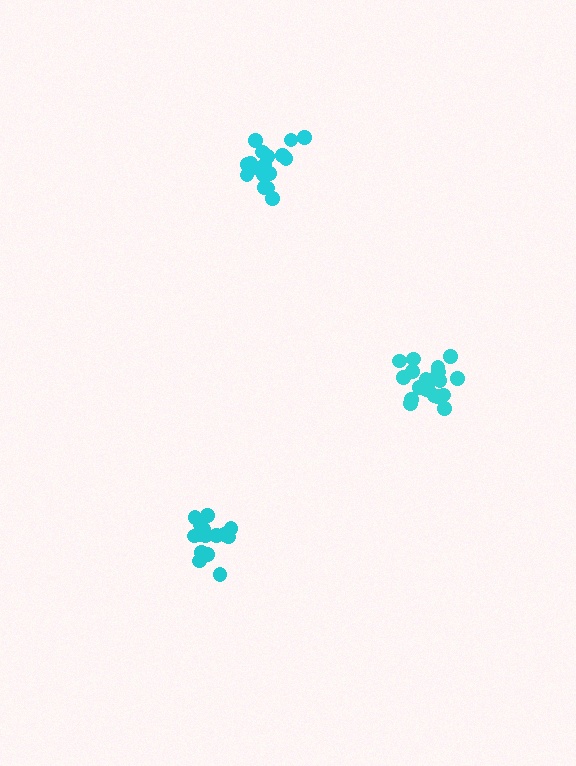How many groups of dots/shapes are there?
There are 3 groups.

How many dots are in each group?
Group 1: 21 dots, Group 2: 15 dots, Group 3: 18 dots (54 total).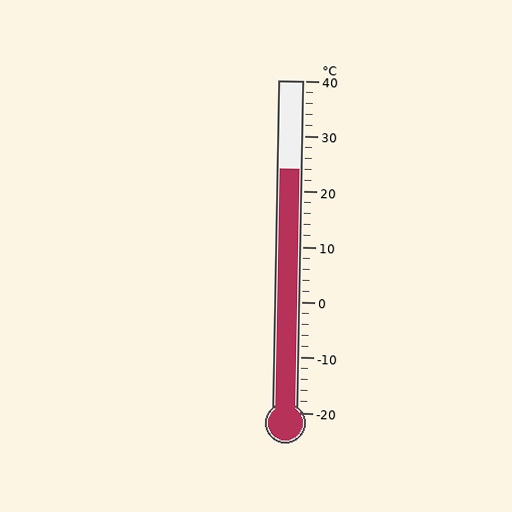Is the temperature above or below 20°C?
The temperature is above 20°C.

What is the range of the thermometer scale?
The thermometer scale ranges from -20°C to 40°C.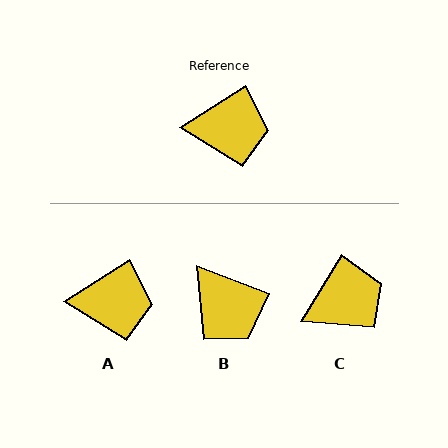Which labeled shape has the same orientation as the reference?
A.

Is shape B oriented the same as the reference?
No, it is off by about 53 degrees.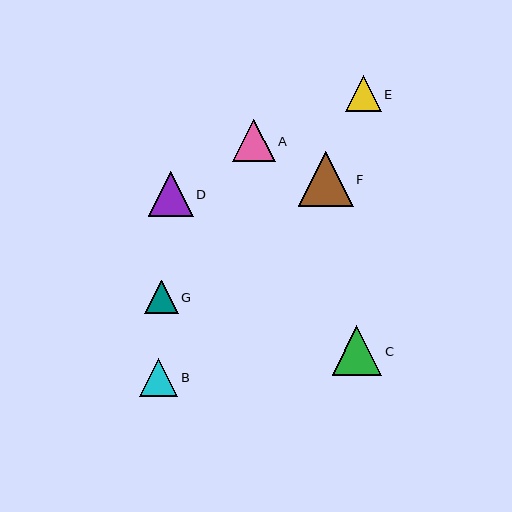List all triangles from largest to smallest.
From largest to smallest: F, C, D, A, B, E, G.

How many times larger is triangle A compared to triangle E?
Triangle A is approximately 1.2 times the size of triangle E.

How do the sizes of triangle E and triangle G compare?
Triangle E and triangle G are approximately the same size.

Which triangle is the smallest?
Triangle G is the smallest with a size of approximately 33 pixels.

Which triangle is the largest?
Triangle F is the largest with a size of approximately 55 pixels.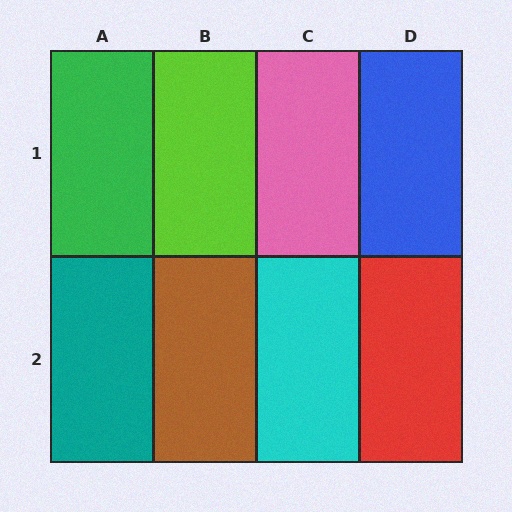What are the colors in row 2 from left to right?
Teal, brown, cyan, red.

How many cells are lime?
1 cell is lime.